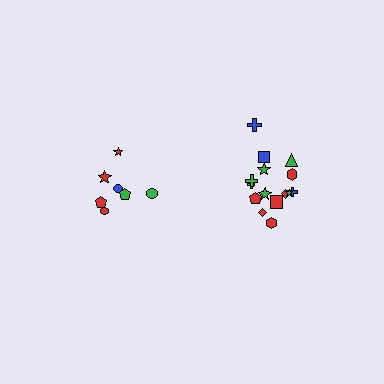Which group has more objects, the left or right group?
The right group.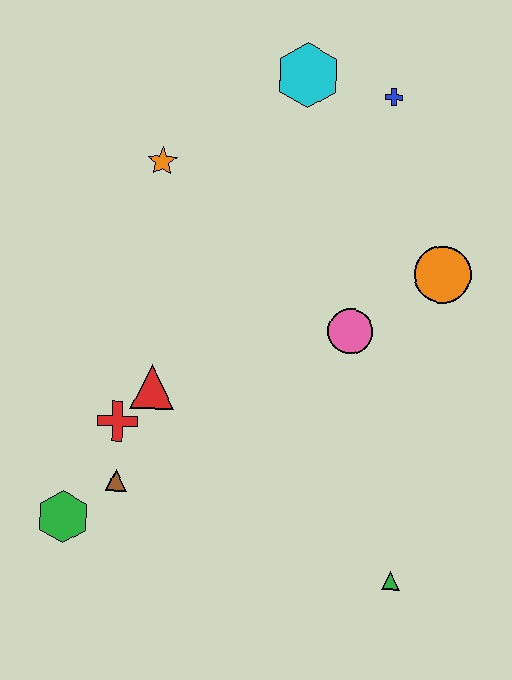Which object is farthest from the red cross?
The blue cross is farthest from the red cross.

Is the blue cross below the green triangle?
No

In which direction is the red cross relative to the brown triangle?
The red cross is above the brown triangle.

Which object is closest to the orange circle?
The pink circle is closest to the orange circle.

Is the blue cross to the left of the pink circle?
No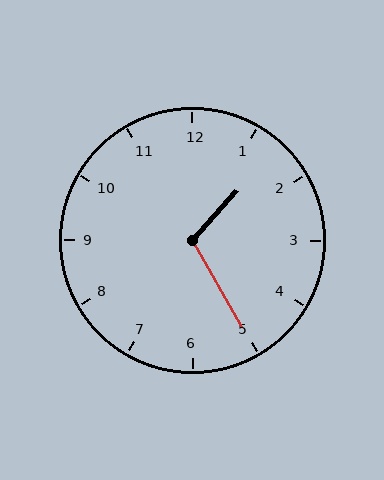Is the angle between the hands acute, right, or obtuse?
It is obtuse.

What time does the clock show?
1:25.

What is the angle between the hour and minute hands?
Approximately 108 degrees.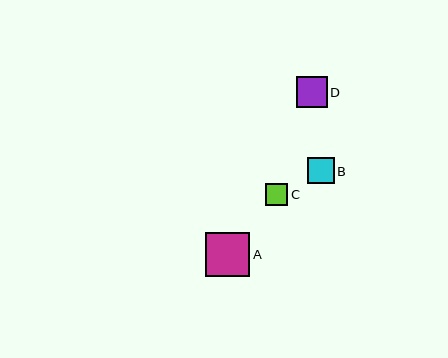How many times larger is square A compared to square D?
Square A is approximately 1.4 times the size of square D.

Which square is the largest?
Square A is the largest with a size of approximately 44 pixels.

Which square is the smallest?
Square C is the smallest with a size of approximately 22 pixels.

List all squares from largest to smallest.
From largest to smallest: A, D, B, C.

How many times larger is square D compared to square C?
Square D is approximately 1.4 times the size of square C.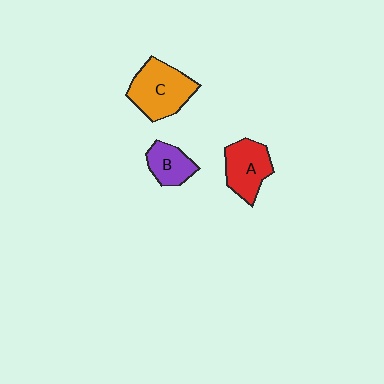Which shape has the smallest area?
Shape B (purple).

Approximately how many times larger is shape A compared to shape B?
Approximately 1.4 times.